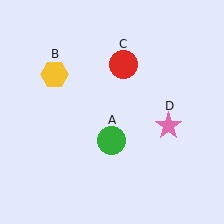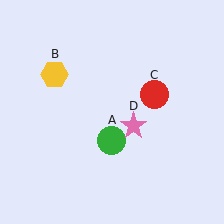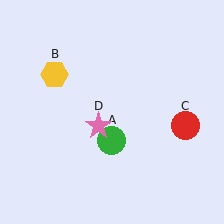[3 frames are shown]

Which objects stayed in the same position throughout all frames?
Green circle (object A) and yellow hexagon (object B) remained stationary.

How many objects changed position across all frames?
2 objects changed position: red circle (object C), pink star (object D).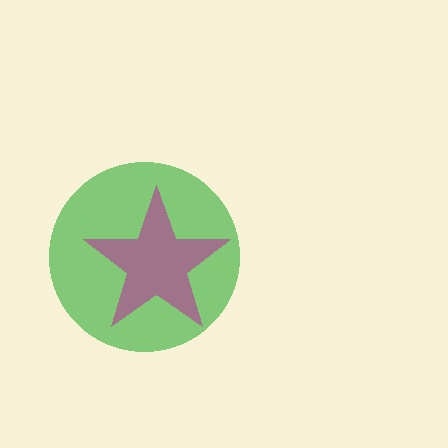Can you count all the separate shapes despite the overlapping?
Yes, there are 2 separate shapes.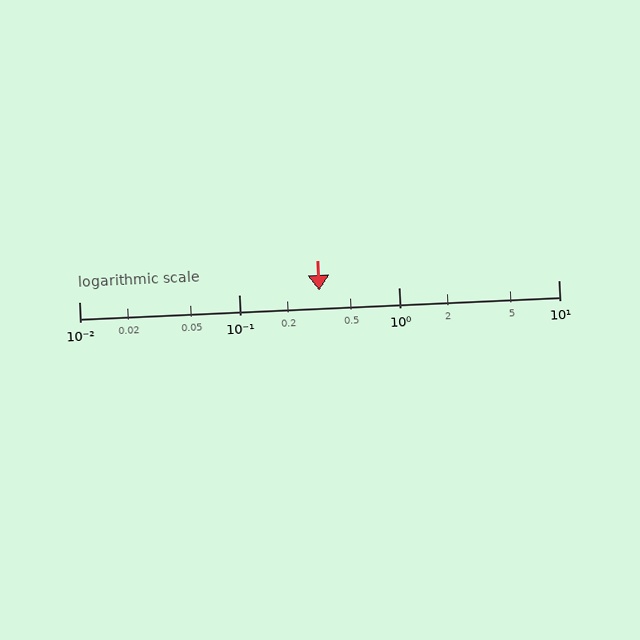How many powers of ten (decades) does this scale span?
The scale spans 3 decades, from 0.01 to 10.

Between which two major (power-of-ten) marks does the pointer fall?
The pointer is between 0.1 and 1.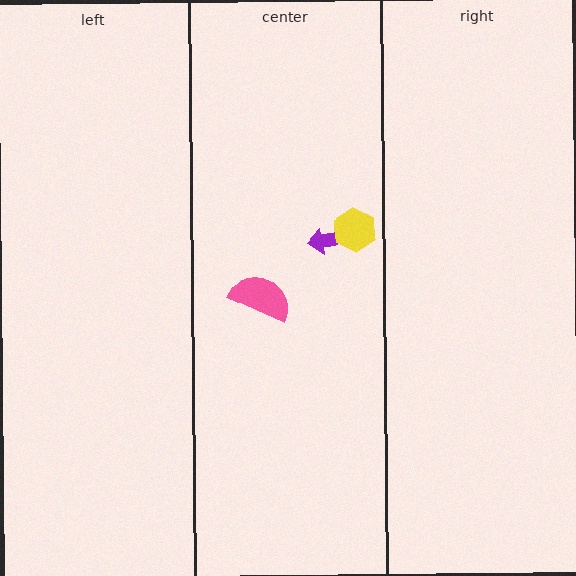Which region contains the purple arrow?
The center region.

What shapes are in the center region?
The purple arrow, the pink semicircle, the yellow hexagon.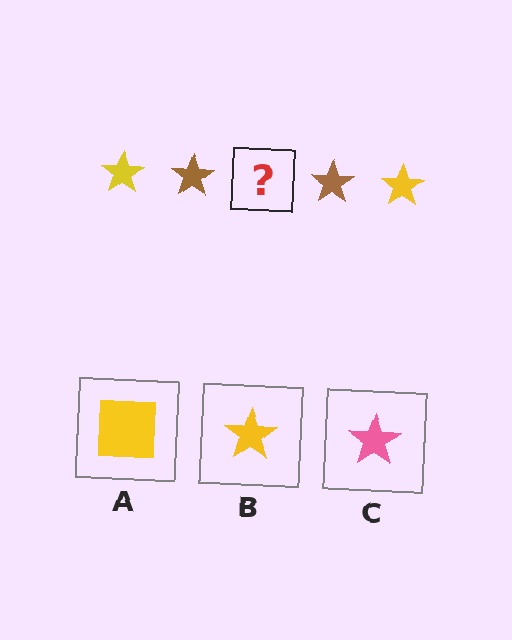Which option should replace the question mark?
Option B.